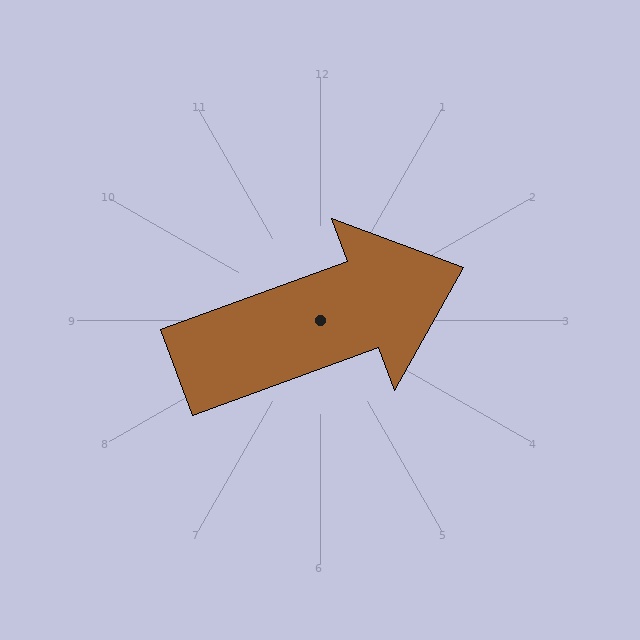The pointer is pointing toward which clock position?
Roughly 2 o'clock.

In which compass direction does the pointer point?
East.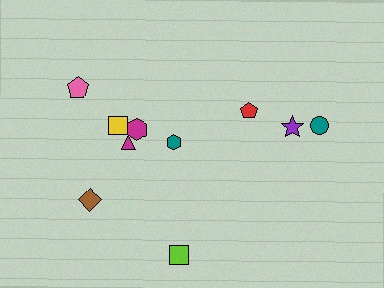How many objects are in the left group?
There are 6 objects.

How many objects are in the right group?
There are 4 objects.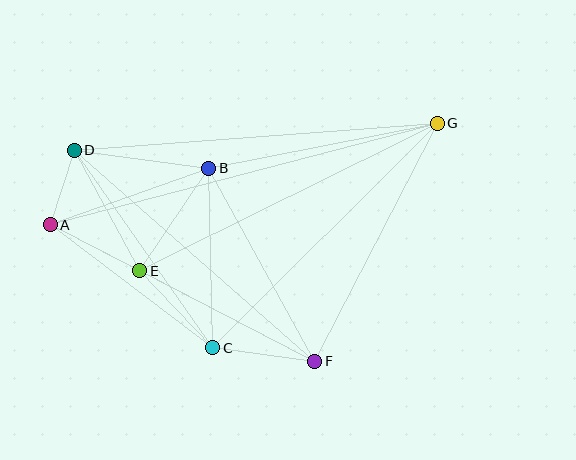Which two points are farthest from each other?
Points A and G are farthest from each other.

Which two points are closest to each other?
Points A and D are closest to each other.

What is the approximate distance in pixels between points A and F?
The distance between A and F is approximately 298 pixels.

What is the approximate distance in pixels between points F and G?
The distance between F and G is approximately 268 pixels.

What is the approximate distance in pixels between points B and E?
The distance between B and E is approximately 124 pixels.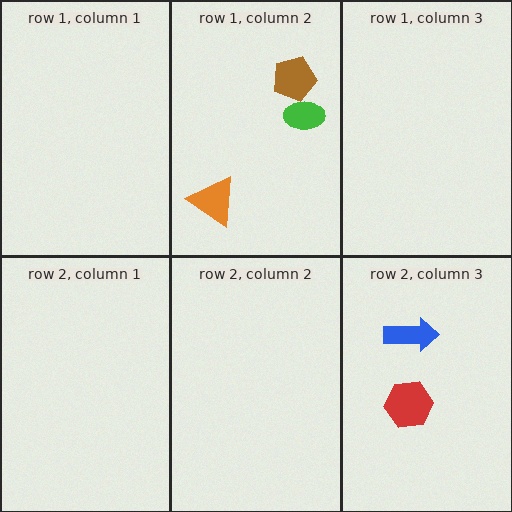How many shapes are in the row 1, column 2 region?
3.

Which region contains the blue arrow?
The row 2, column 3 region.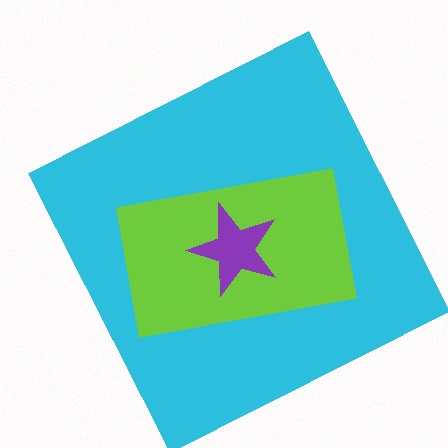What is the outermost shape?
The cyan square.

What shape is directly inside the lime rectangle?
The purple star.